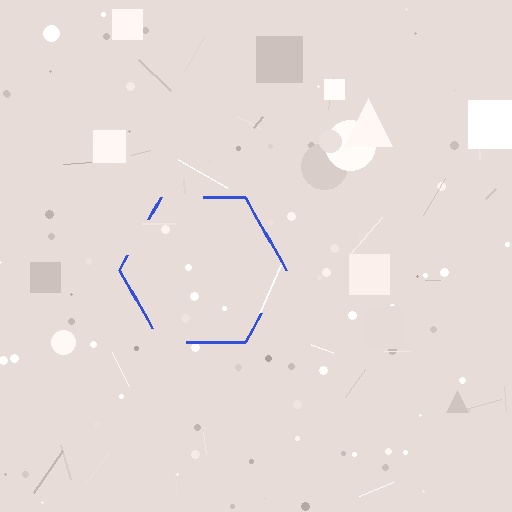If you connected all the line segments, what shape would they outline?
They would outline a hexagon.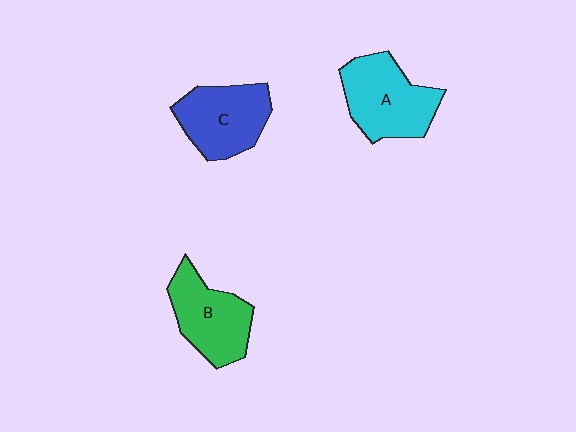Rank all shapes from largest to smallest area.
From largest to smallest: A (cyan), C (blue), B (green).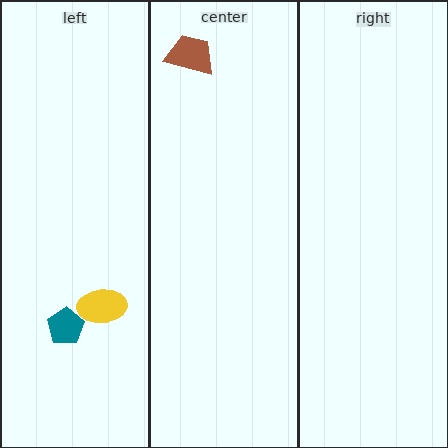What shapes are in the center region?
The brown trapezoid.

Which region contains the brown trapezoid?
The center region.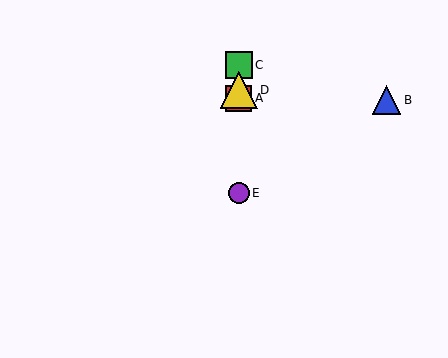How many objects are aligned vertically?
4 objects (A, C, D, E) are aligned vertically.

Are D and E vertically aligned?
Yes, both are at x≈239.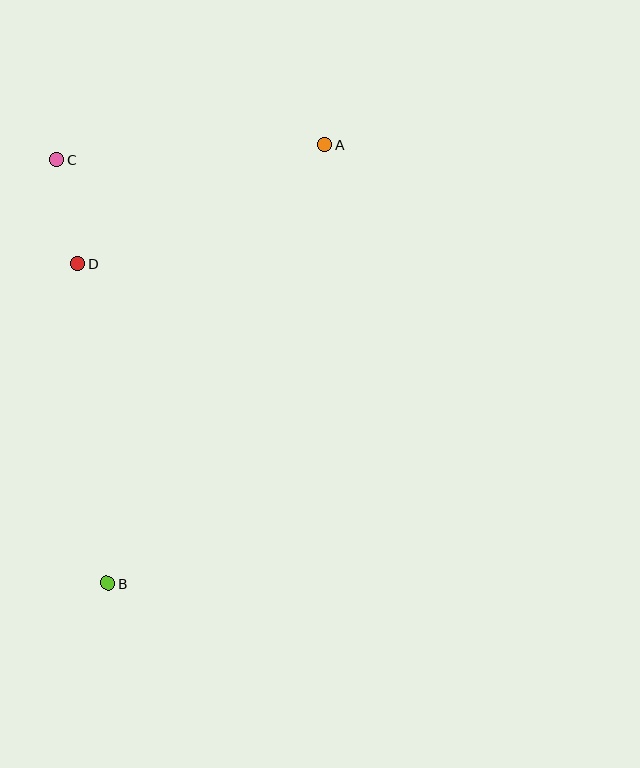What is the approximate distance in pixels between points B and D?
The distance between B and D is approximately 321 pixels.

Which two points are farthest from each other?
Points A and B are farthest from each other.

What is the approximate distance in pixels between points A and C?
The distance between A and C is approximately 269 pixels.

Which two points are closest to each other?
Points C and D are closest to each other.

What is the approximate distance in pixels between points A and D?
The distance between A and D is approximately 274 pixels.